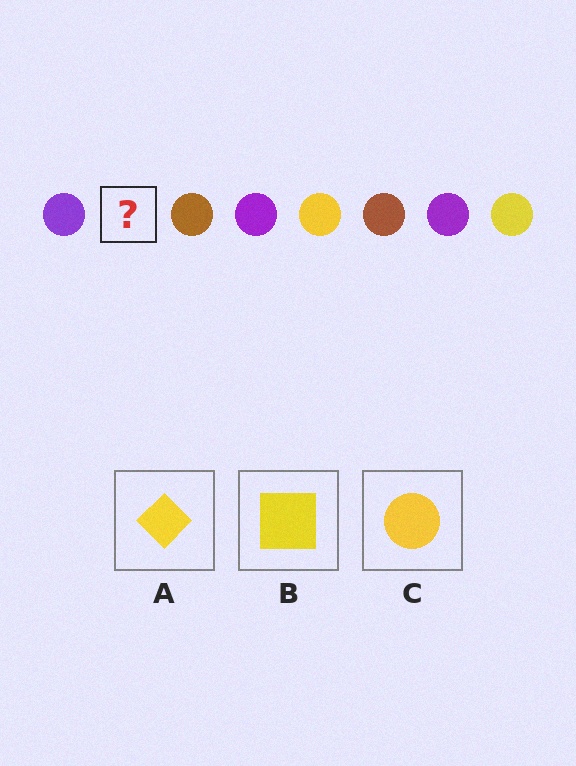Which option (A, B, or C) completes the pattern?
C.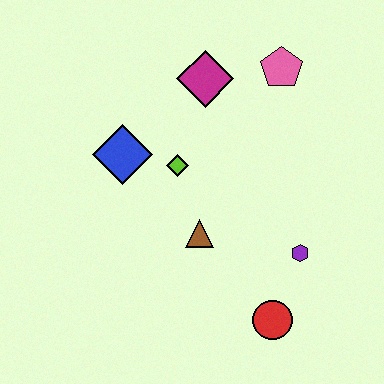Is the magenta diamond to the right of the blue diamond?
Yes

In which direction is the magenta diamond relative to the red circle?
The magenta diamond is above the red circle.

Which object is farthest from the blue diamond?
The red circle is farthest from the blue diamond.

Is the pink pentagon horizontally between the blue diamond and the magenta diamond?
No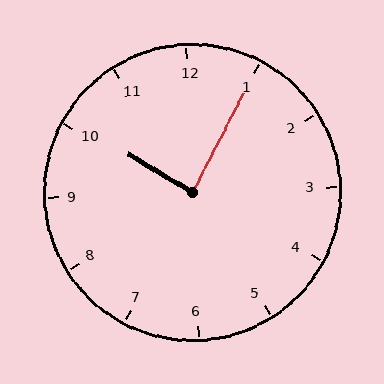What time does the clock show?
10:05.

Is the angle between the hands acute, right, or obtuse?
It is right.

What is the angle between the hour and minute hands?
Approximately 88 degrees.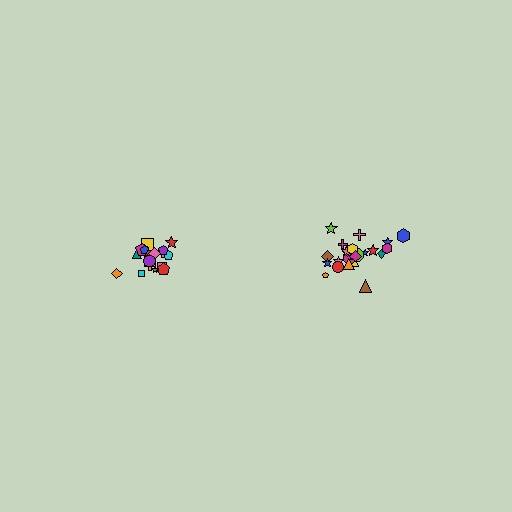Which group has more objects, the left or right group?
The right group.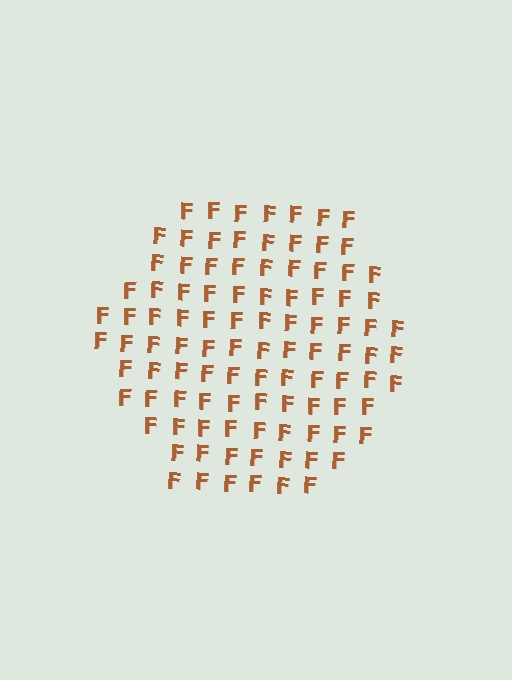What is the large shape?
The large shape is a hexagon.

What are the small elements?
The small elements are letter F's.